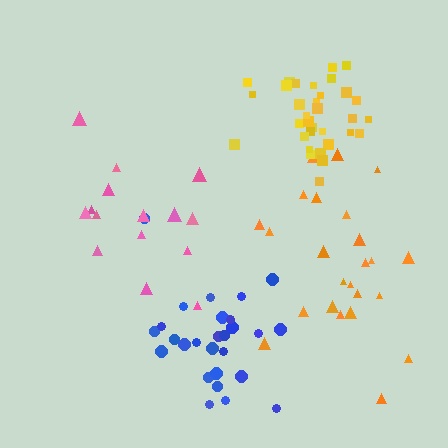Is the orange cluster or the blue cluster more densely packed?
Blue.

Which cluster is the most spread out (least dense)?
Pink.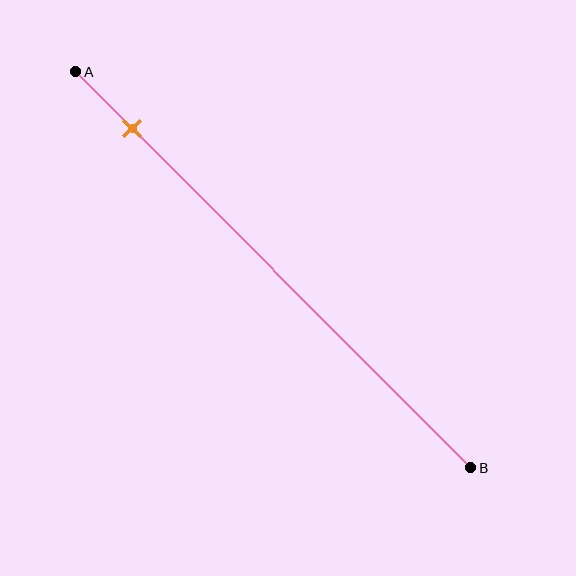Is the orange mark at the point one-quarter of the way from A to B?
No, the mark is at about 15% from A, not at the 25% one-quarter point.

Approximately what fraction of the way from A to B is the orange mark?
The orange mark is approximately 15% of the way from A to B.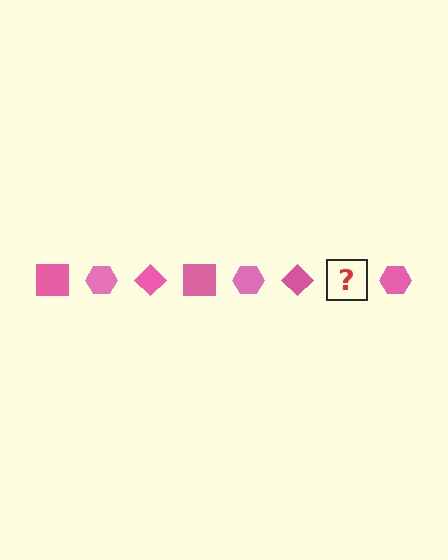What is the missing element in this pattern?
The missing element is a pink square.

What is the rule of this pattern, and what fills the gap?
The rule is that the pattern cycles through square, hexagon, diamond shapes in pink. The gap should be filled with a pink square.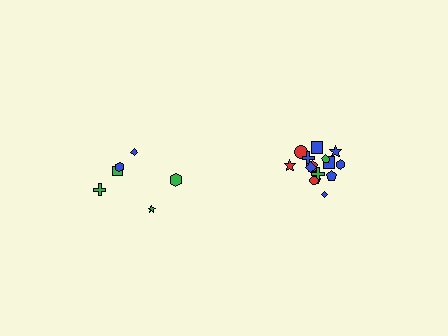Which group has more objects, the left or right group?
The right group.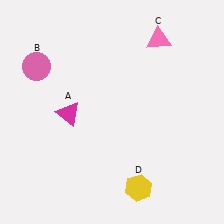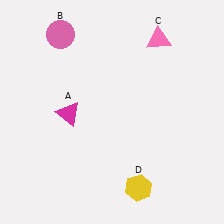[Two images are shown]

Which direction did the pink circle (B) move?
The pink circle (B) moved up.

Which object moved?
The pink circle (B) moved up.